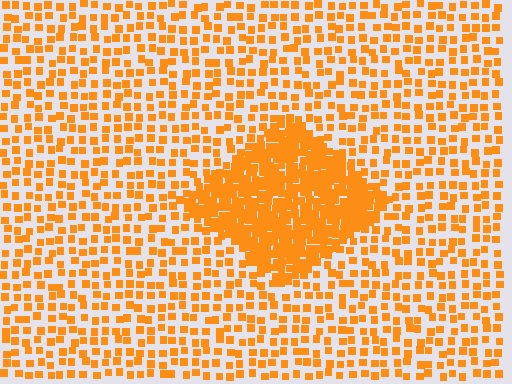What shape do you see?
I see a diamond.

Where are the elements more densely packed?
The elements are more densely packed inside the diamond boundary.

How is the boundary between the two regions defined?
The boundary is defined by a change in element density (approximately 2.7x ratio). All elements are the same color, size, and shape.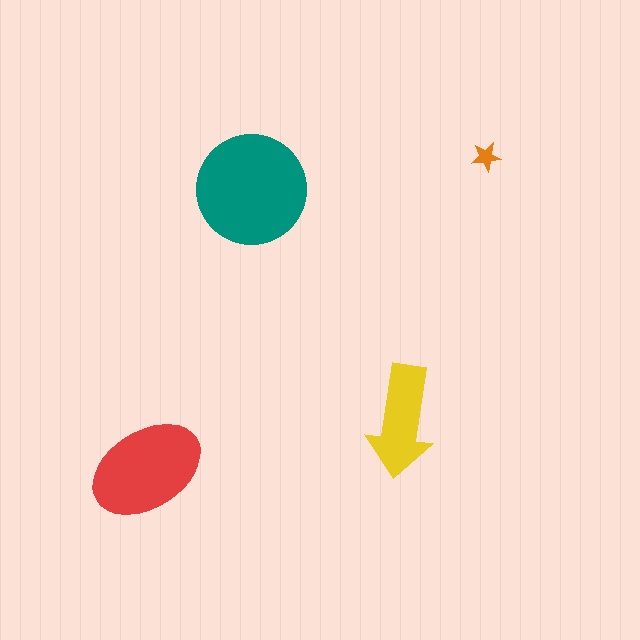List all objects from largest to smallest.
The teal circle, the red ellipse, the yellow arrow, the orange star.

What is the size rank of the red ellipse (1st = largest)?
2nd.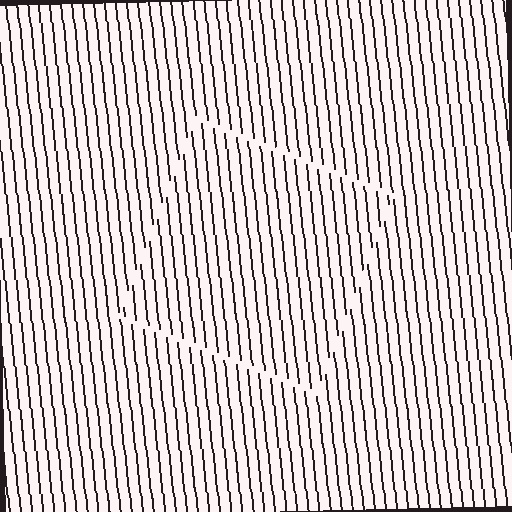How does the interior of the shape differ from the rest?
The interior of the shape contains the same grating, shifted by half a period — the contour is defined by the phase discontinuity where line-ends from the inner and outer gratings abut.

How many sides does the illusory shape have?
4 sides — the line-ends trace a square.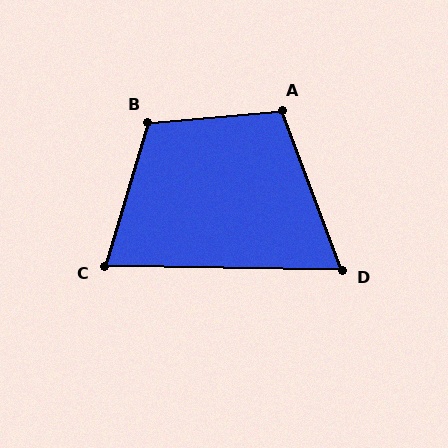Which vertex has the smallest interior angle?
D, at approximately 68 degrees.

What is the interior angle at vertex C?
Approximately 74 degrees (acute).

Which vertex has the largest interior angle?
B, at approximately 112 degrees.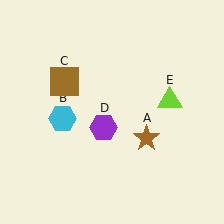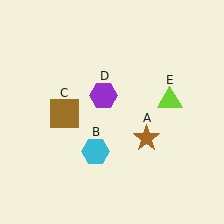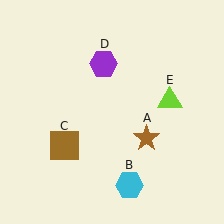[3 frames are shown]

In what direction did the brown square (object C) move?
The brown square (object C) moved down.